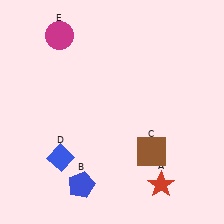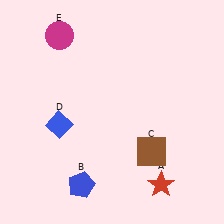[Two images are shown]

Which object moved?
The blue diamond (D) moved up.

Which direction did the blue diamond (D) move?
The blue diamond (D) moved up.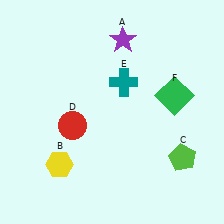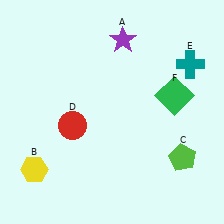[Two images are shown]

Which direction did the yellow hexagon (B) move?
The yellow hexagon (B) moved left.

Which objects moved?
The objects that moved are: the yellow hexagon (B), the teal cross (E).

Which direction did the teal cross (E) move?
The teal cross (E) moved right.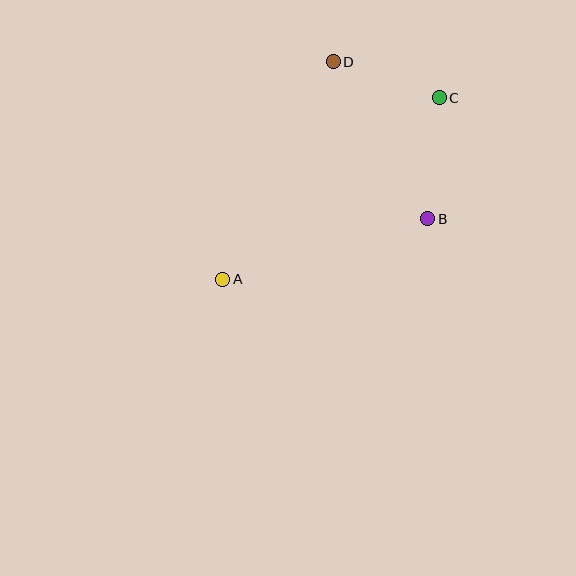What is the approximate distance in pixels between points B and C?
The distance between B and C is approximately 122 pixels.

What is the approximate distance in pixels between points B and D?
The distance between B and D is approximately 184 pixels.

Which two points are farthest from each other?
Points A and C are farthest from each other.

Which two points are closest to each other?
Points C and D are closest to each other.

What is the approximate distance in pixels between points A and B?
The distance between A and B is approximately 214 pixels.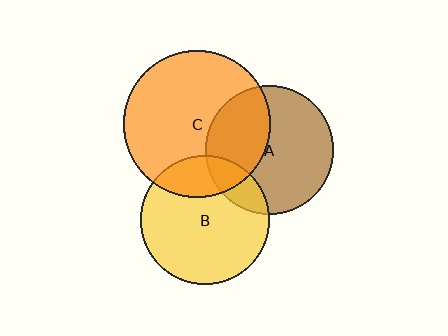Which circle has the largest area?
Circle C (orange).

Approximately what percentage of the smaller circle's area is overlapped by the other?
Approximately 40%.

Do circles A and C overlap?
Yes.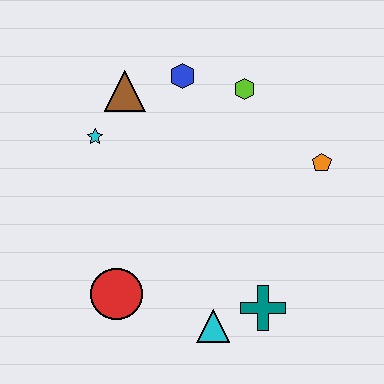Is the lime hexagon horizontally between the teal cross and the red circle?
Yes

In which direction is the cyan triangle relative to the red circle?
The cyan triangle is to the right of the red circle.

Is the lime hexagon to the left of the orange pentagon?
Yes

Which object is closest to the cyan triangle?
The teal cross is closest to the cyan triangle.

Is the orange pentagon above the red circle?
Yes